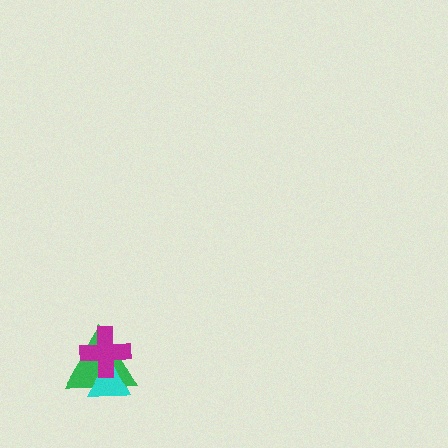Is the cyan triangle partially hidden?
Yes, it is partially covered by another shape.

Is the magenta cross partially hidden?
No, no other shape covers it.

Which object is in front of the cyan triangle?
The magenta cross is in front of the cyan triangle.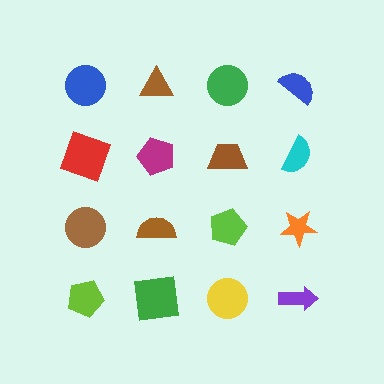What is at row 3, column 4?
An orange star.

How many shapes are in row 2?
4 shapes.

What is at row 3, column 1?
A brown circle.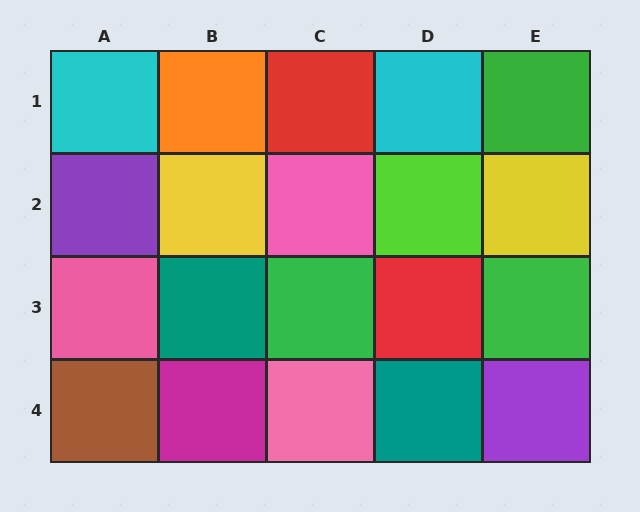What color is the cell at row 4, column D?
Teal.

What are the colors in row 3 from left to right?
Pink, teal, green, red, green.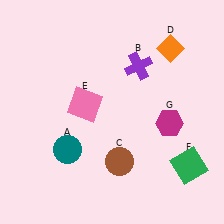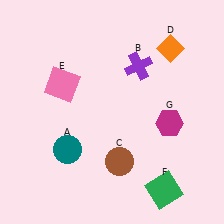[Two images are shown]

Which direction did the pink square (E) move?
The pink square (E) moved left.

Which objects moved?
The objects that moved are: the pink square (E), the green square (F).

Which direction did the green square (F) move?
The green square (F) moved left.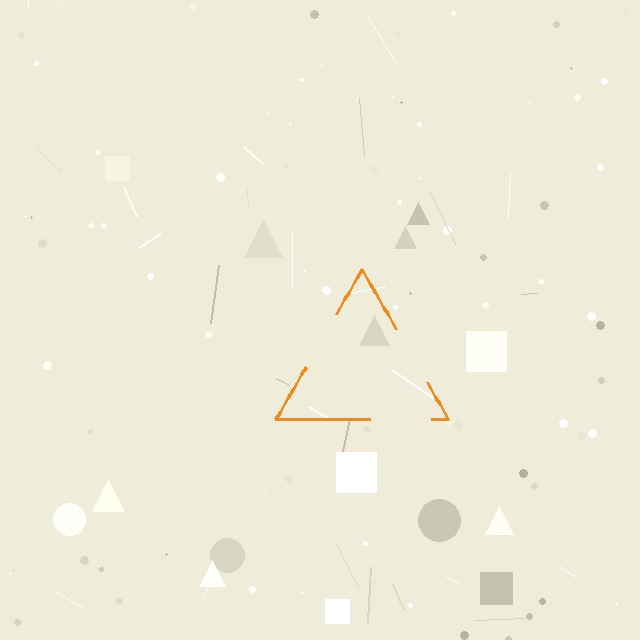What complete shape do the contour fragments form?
The contour fragments form a triangle.